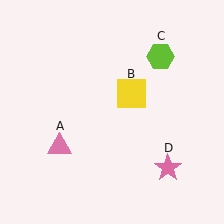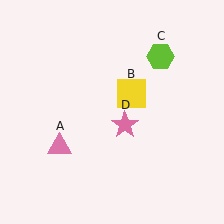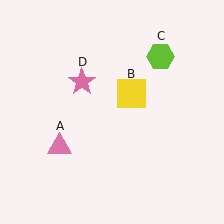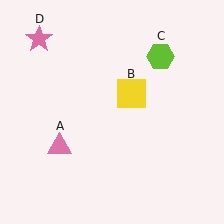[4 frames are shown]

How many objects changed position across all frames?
1 object changed position: pink star (object D).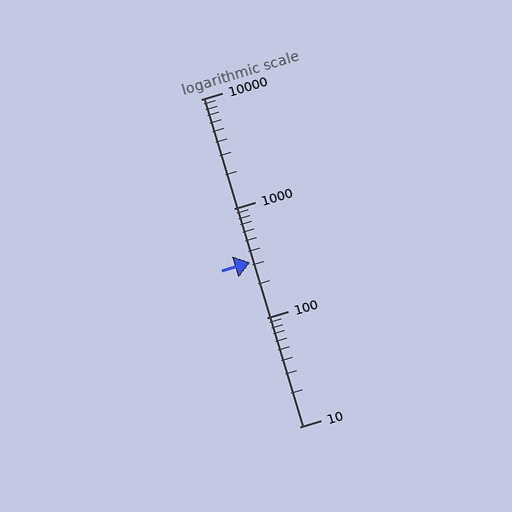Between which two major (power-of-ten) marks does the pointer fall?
The pointer is between 100 and 1000.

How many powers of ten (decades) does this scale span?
The scale spans 3 decades, from 10 to 10000.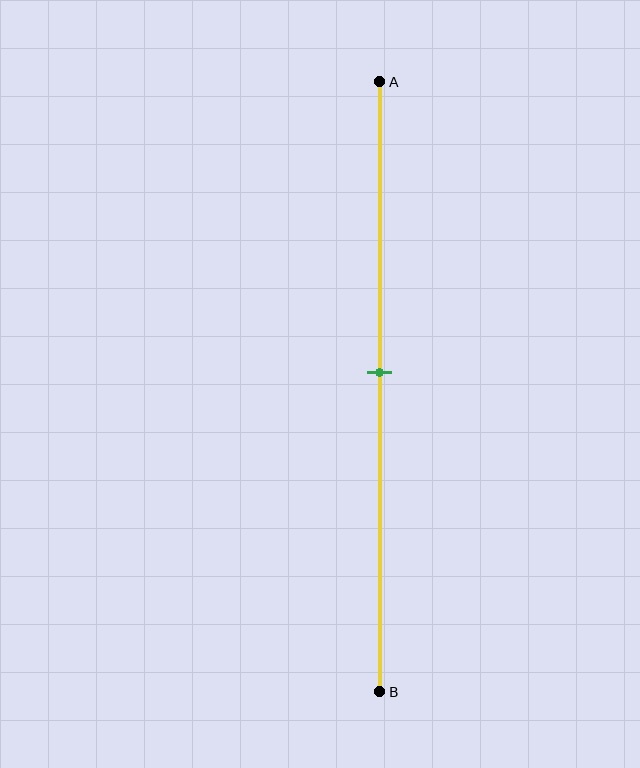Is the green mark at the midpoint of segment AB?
Yes, the mark is approximately at the midpoint.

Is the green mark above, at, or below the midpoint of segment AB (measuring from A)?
The green mark is approximately at the midpoint of segment AB.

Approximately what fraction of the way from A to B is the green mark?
The green mark is approximately 50% of the way from A to B.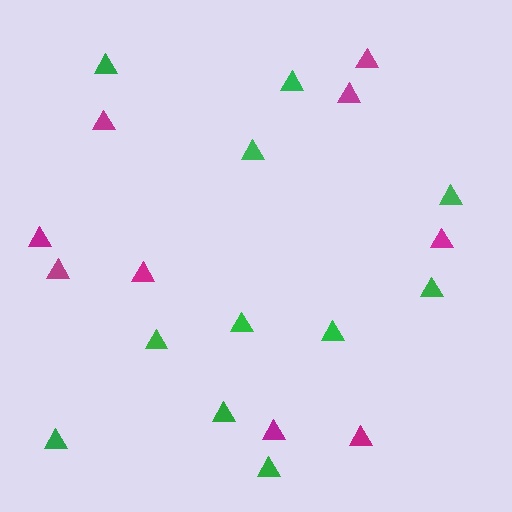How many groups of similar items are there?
There are 2 groups: one group of magenta triangles (9) and one group of green triangles (11).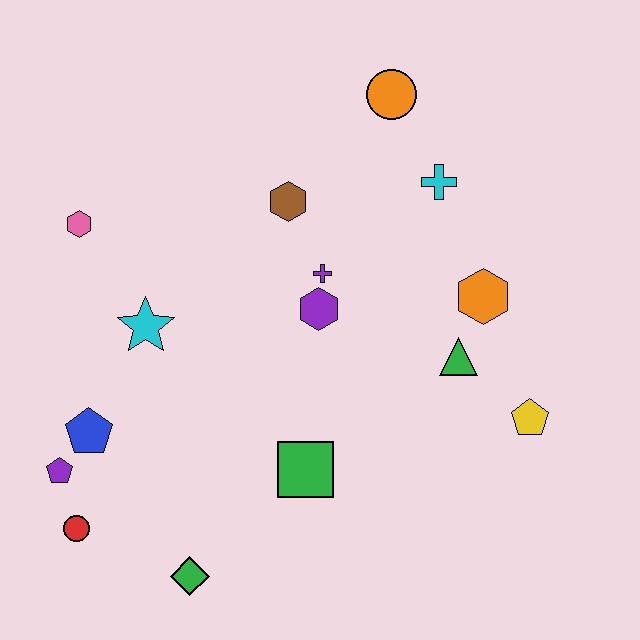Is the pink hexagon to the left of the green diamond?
Yes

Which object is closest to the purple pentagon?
The blue pentagon is closest to the purple pentagon.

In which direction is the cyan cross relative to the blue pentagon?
The cyan cross is to the right of the blue pentagon.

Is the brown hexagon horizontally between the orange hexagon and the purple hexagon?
No